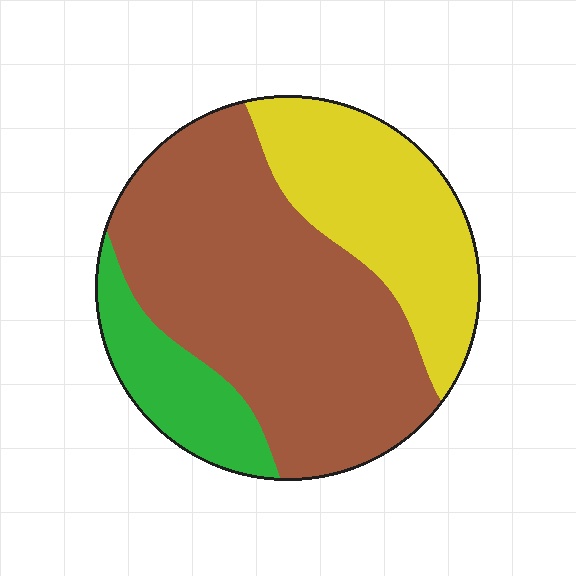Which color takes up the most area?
Brown, at roughly 55%.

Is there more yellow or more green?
Yellow.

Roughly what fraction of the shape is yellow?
Yellow covers around 30% of the shape.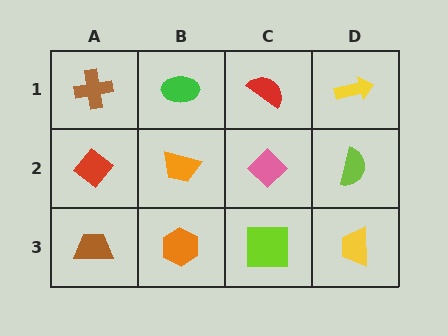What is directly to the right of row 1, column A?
A green ellipse.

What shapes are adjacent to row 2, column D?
A yellow arrow (row 1, column D), a yellow trapezoid (row 3, column D), a pink diamond (row 2, column C).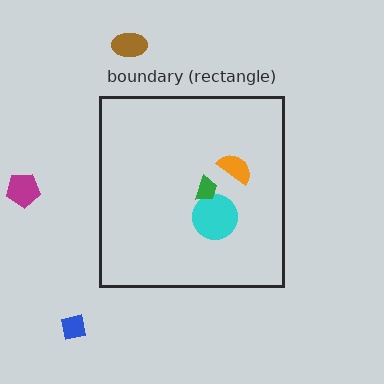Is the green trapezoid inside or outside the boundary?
Inside.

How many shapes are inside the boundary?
3 inside, 3 outside.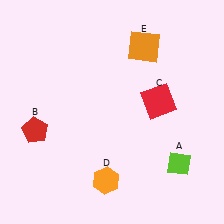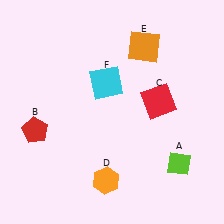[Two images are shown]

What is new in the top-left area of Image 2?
A cyan square (F) was added in the top-left area of Image 2.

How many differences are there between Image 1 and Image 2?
There is 1 difference between the two images.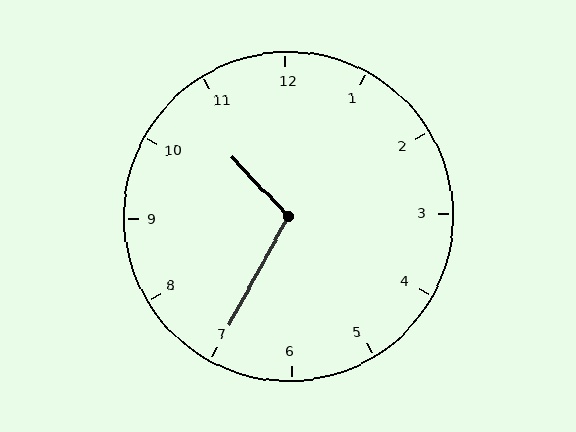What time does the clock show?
10:35.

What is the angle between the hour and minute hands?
Approximately 108 degrees.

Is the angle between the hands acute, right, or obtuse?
It is obtuse.